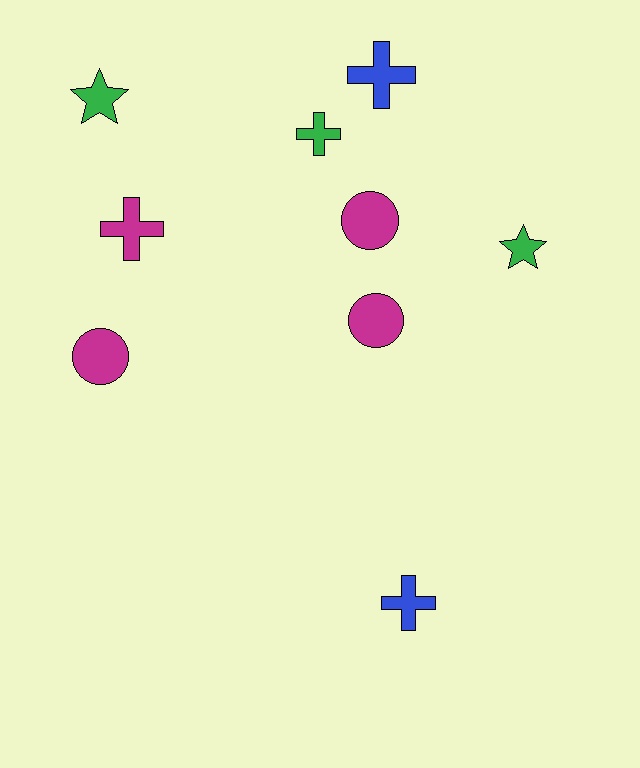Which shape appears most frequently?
Cross, with 4 objects.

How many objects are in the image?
There are 9 objects.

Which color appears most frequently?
Magenta, with 4 objects.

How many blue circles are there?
There are no blue circles.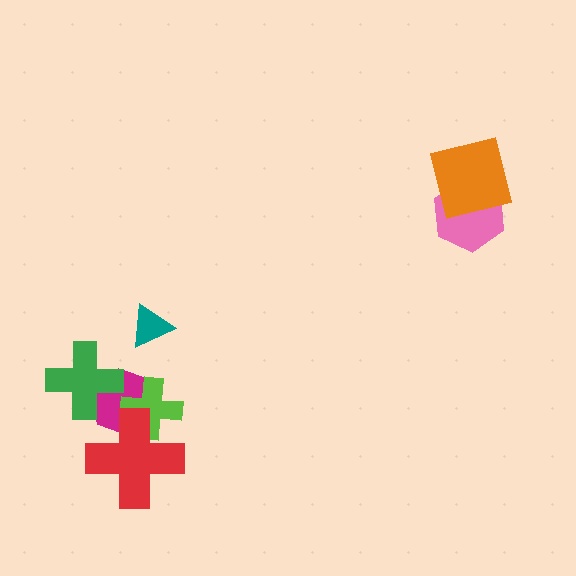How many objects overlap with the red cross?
2 objects overlap with the red cross.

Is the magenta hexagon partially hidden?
Yes, it is partially covered by another shape.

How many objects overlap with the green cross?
1 object overlaps with the green cross.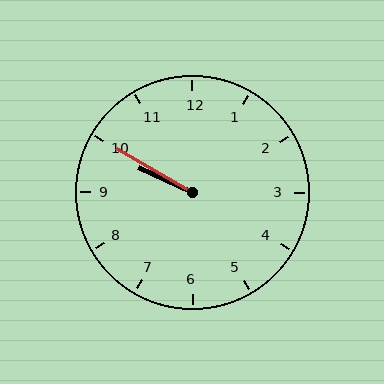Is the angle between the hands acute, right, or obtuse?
It is acute.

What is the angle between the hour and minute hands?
Approximately 5 degrees.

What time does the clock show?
9:50.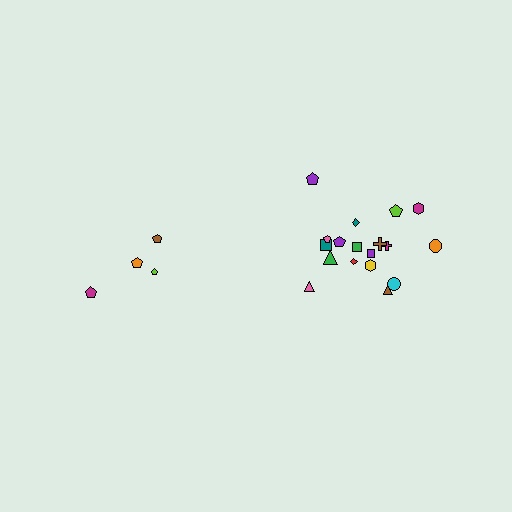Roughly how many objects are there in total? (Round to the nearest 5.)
Roughly 20 objects in total.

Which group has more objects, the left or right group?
The right group.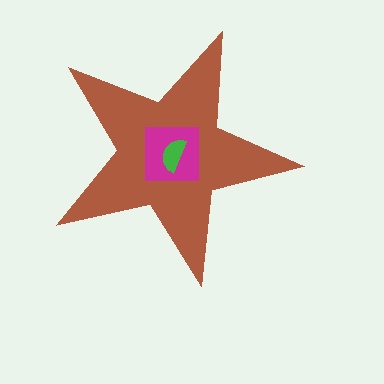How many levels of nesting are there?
3.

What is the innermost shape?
The green semicircle.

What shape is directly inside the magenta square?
The green semicircle.